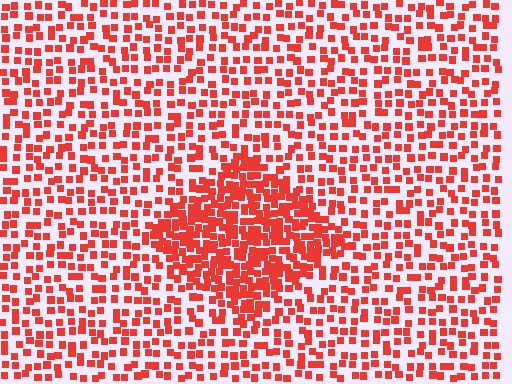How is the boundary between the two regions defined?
The boundary is defined by a change in element density (approximately 2.1x ratio). All elements are the same color, size, and shape.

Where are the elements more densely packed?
The elements are more densely packed inside the diamond boundary.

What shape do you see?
I see a diamond.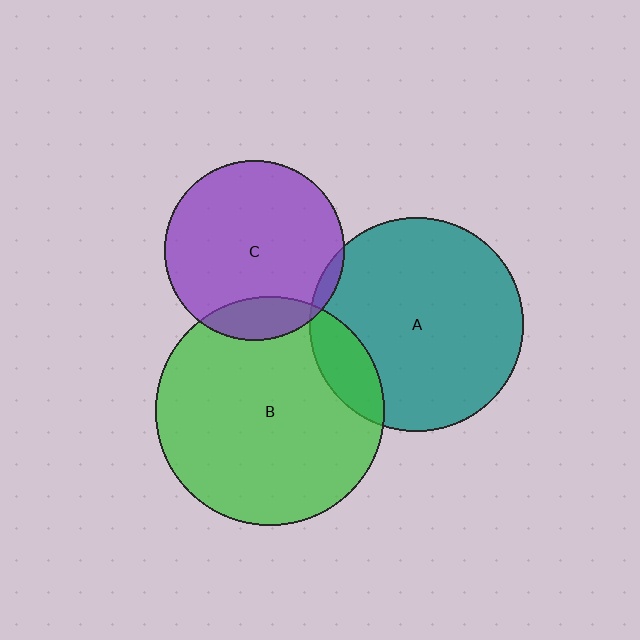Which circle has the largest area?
Circle B (green).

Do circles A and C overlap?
Yes.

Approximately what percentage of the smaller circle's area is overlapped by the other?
Approximately 5%.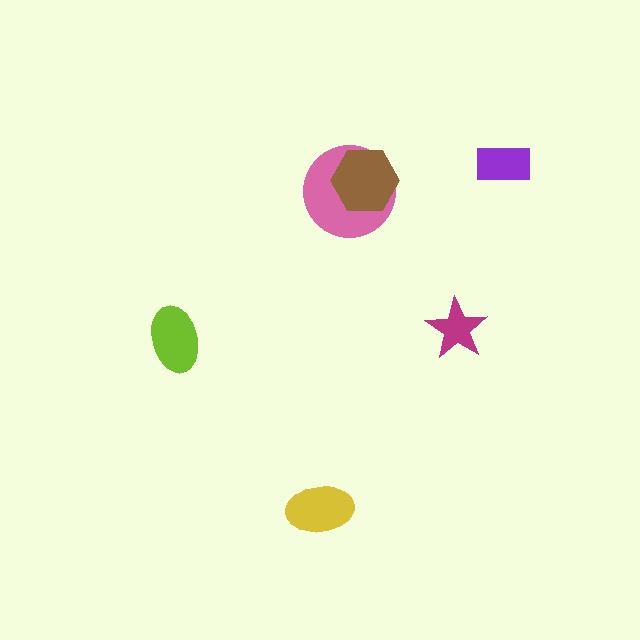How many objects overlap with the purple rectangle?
0 objects overlap with the purple rectangle.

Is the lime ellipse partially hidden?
No, no other shape covers it.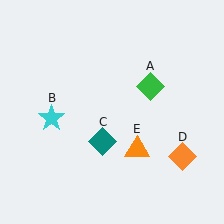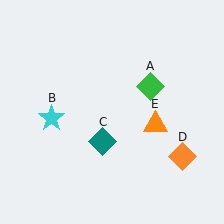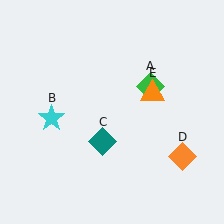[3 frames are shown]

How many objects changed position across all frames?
1 object changed position: orange triangle (object E).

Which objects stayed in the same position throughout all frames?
Green diamond (object A) and cyan star (object B) and teal diamond (object C) and orange diamond (object D) remained stationary.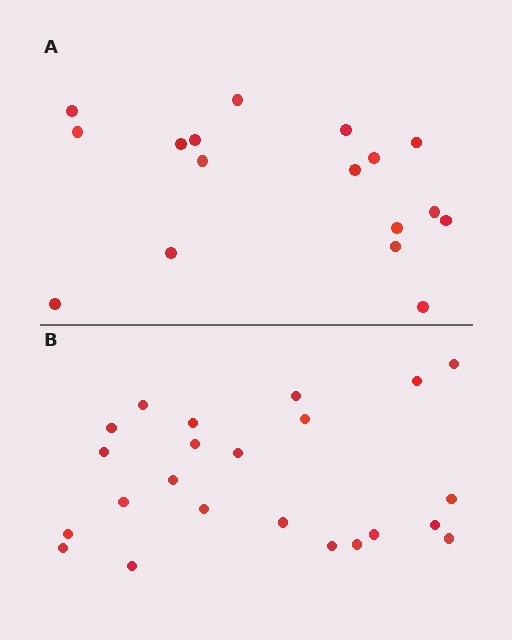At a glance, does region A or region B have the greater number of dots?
Region B (the bottom region) has more dots.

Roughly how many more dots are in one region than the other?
Region B has about 6 more dots than region A.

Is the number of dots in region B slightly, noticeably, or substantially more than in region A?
Region B has noticeably more, but not dramatically so. The ratio is roughly 1.4 to 1.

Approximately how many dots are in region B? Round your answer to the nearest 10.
About 20 dots. (The exact count is 23, which rounds to 20.)